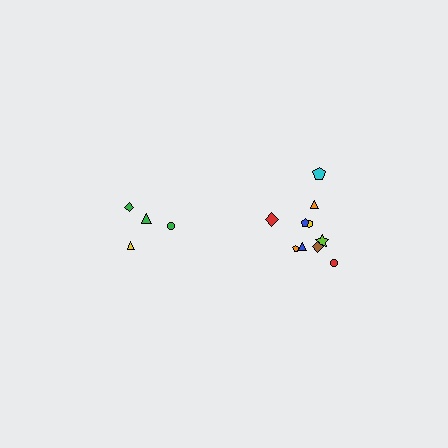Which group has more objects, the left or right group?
The right group.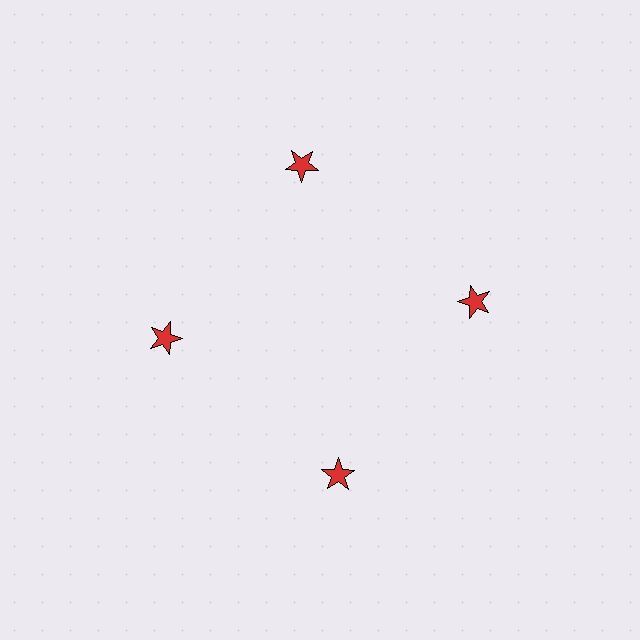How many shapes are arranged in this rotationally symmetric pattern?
There are 4 shapes, arranged in 4 groups of 1.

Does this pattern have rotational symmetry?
Yes, this pattern has 4-fold rotational symmetry. It looks the same after rotating 90 degrees around the center.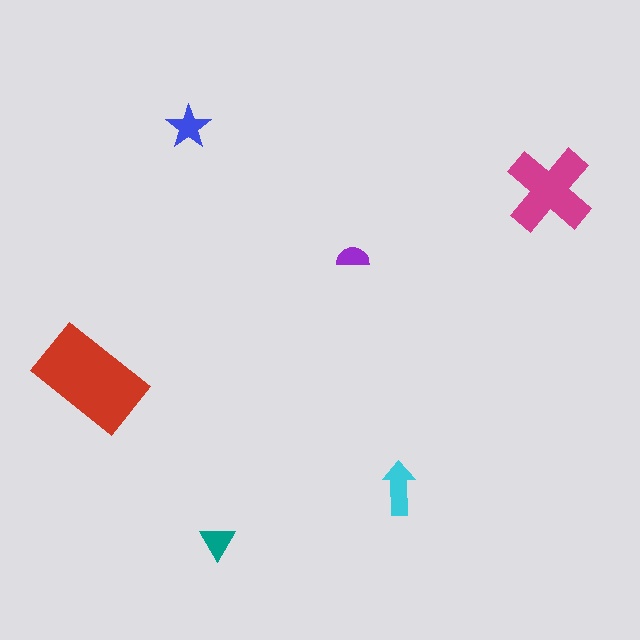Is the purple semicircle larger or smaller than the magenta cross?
Smaller.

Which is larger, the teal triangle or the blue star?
The blue star.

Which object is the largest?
The red rectangle.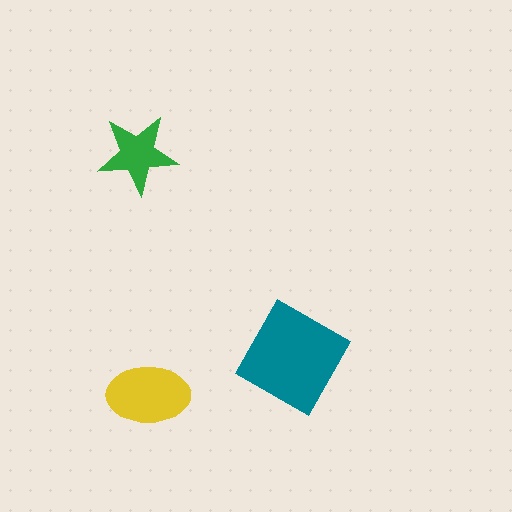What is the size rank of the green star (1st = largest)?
3rd.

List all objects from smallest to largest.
The green star, the yellow ellipse, the teal diamond.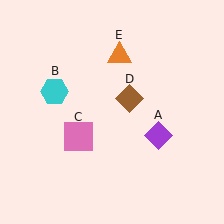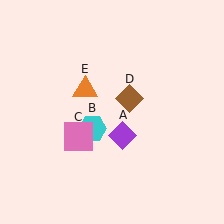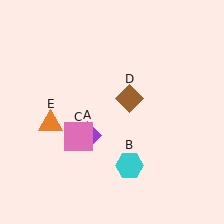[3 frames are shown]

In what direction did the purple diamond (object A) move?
The purple diamond (object A) moved left.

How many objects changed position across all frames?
3 objects changed position: purple diamond (object A), cyan hexagon (object B), orange triangle (object E).